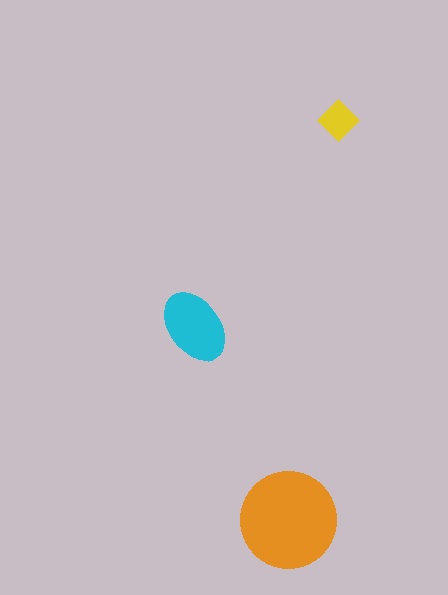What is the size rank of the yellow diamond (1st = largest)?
3rd.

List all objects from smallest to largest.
The yellow diamond, the cyan ellipse, the orange circle.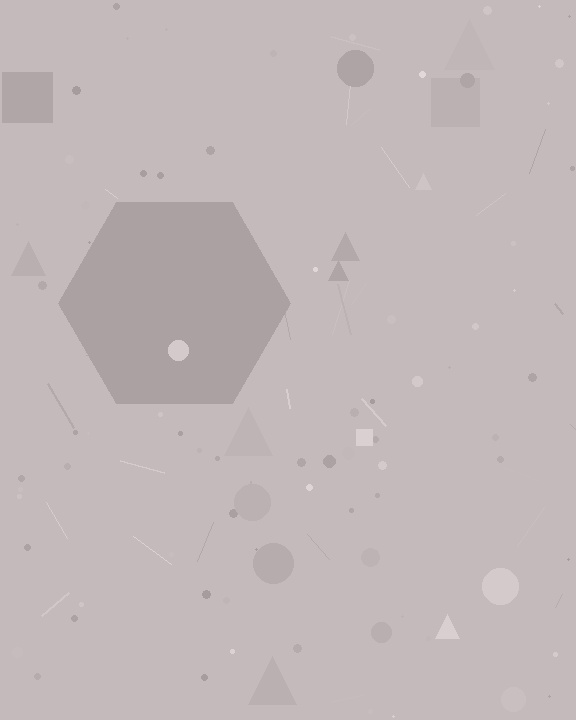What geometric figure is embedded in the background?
A hexagon is embedded in the background.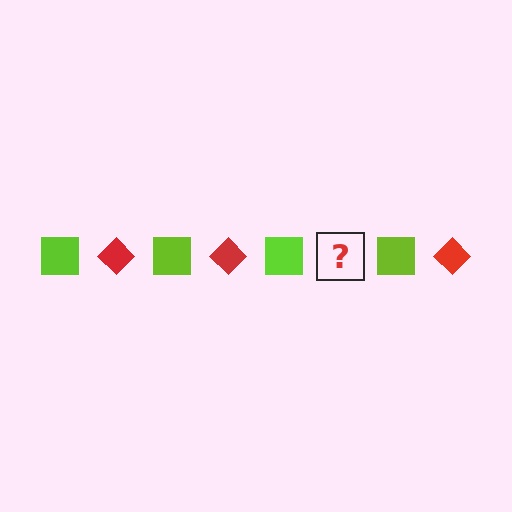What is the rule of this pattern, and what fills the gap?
The rule is that the pattern alternates between lime square and red diamond. The gap should be filled with a red diamond.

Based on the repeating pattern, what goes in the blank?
The blank should be a red diamond.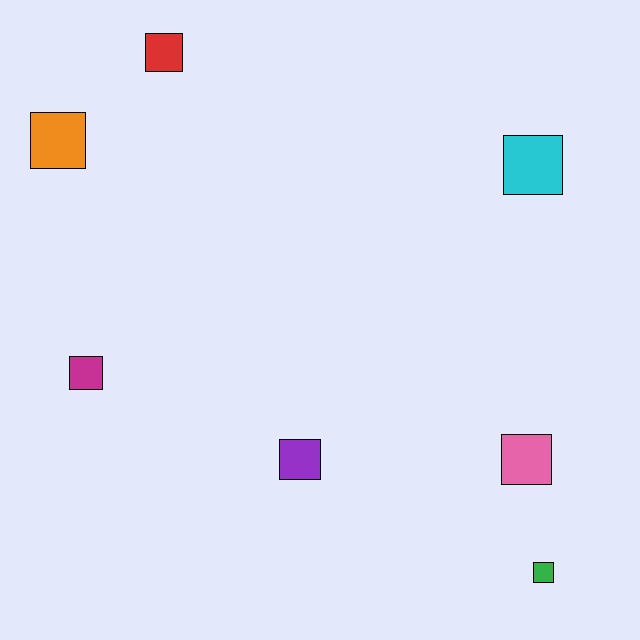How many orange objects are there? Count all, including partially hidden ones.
There is 1 orange object.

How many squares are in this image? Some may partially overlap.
There are 7 squares.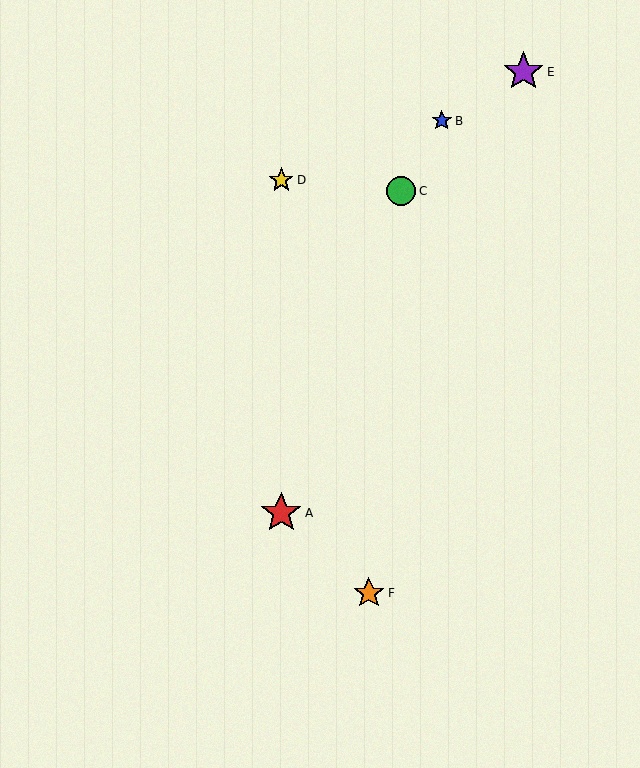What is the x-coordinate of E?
Object E is at x≈524.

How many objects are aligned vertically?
2 objects (A, D) are aligned vertically.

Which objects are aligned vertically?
Objects A, D are aligned vertically.